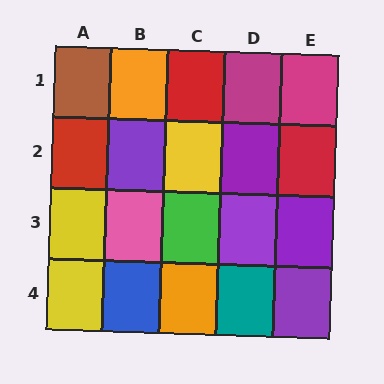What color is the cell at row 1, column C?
Red.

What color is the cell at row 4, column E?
Purple.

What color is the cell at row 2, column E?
Red.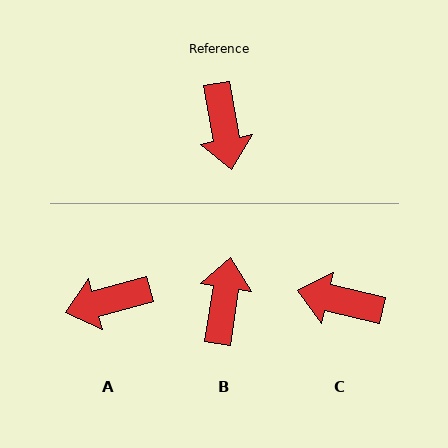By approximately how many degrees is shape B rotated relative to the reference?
Approximately 161 degrees counter-clockwise.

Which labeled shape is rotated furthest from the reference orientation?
B, about 161 degrees away.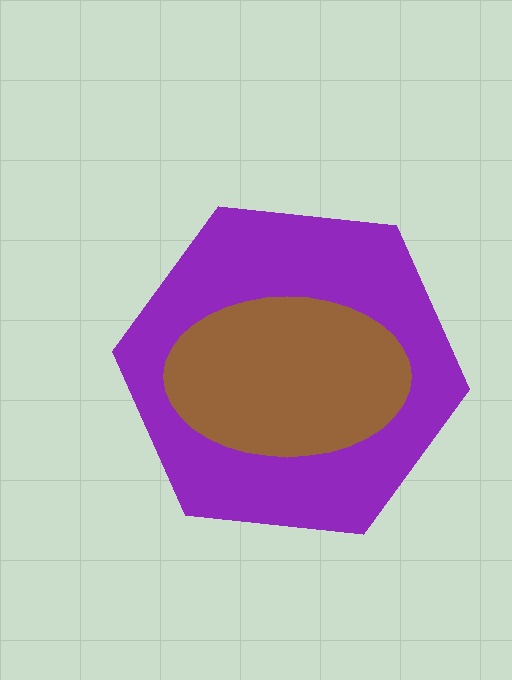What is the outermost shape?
The purple hexagon.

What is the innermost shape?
The brown ellipse.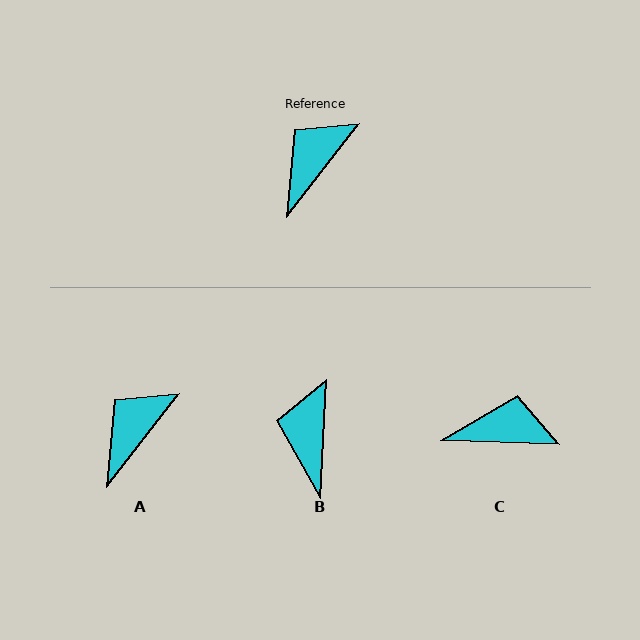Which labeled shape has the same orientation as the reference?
A.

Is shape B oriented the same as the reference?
No, it is off by about 35 degrees.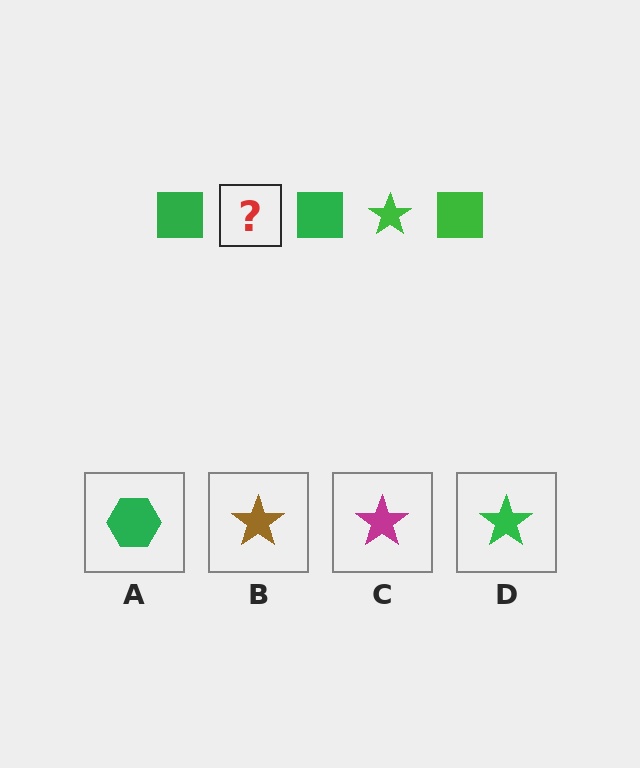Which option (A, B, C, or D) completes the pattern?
D.